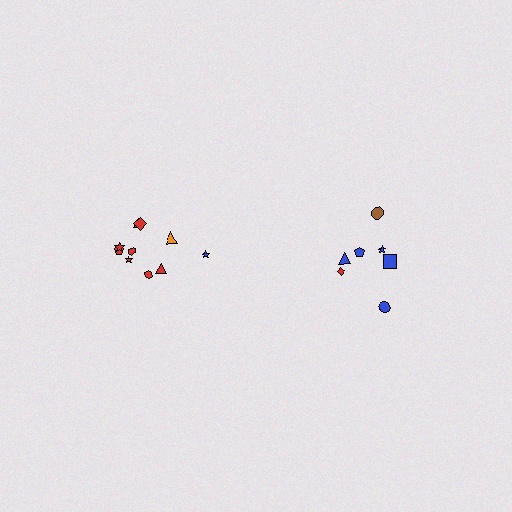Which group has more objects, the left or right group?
The left group.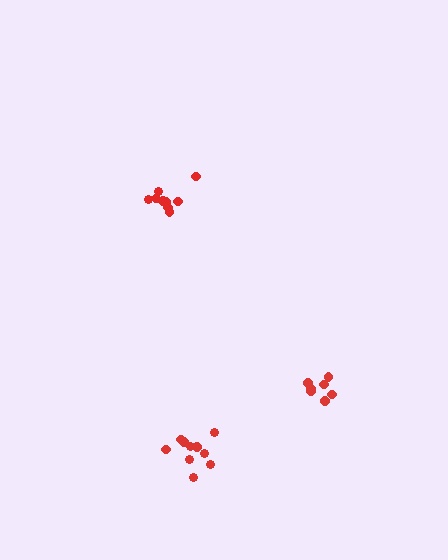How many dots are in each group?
Group 1: 10 dots, Group 2: 9 dots, Group 3: 7 dots (26 total).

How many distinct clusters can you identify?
There are 3 distinct clusters.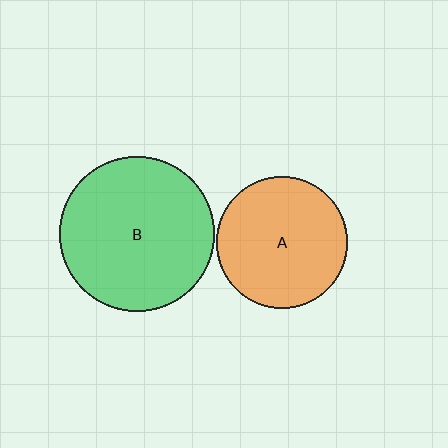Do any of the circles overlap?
No, none of the circles overlap.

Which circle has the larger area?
Circle B (green).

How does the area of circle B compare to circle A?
Approximately 1.4 times.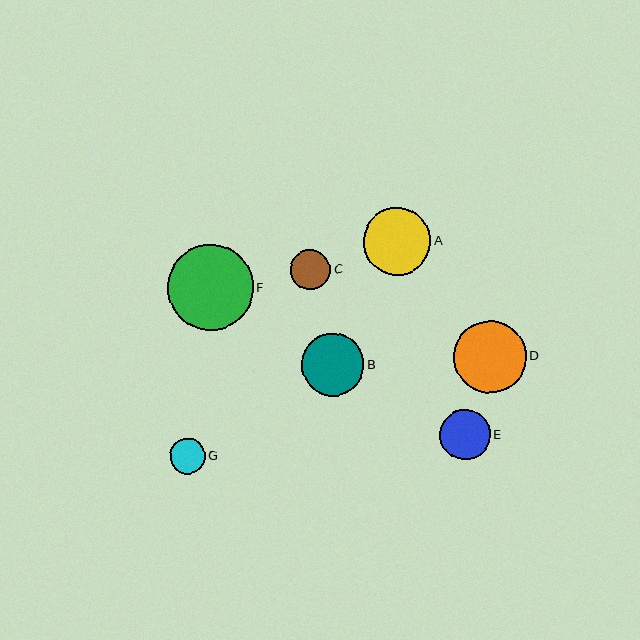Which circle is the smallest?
Circle G is the smallest with a size of approximately 35 pixels.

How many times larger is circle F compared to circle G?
Circle F is approximately 2.4 times the size of circle G.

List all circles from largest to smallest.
From largest to smallest: F, D, A, B, E, C, G.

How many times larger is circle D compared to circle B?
Circle D is approximately 1.2 times the size of circle B.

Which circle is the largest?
Circle F is the largest with a size of approximately 86 pixels.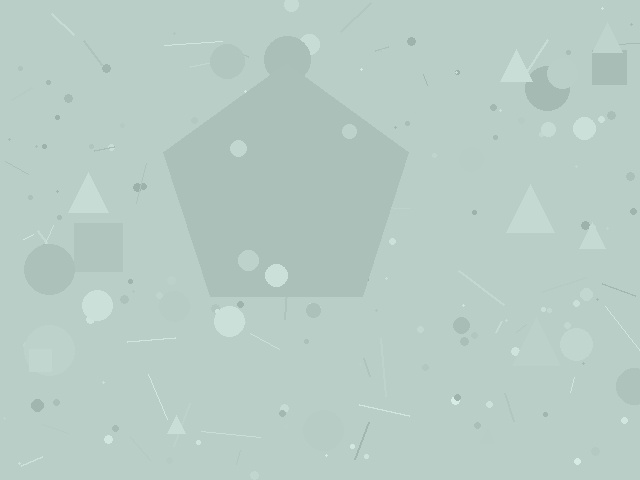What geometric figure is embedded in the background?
A pentagon is embedded in the background.